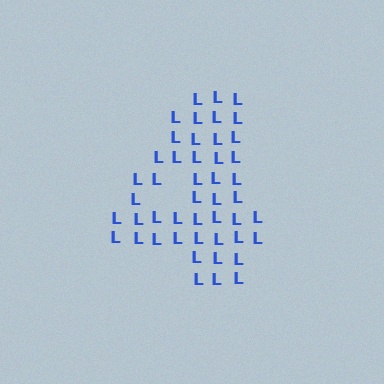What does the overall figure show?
The overall figure shows the digit 4.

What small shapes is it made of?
It is made of small letter L's.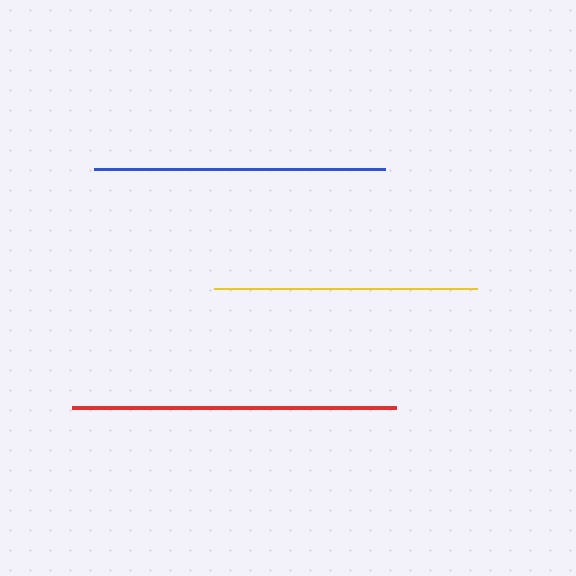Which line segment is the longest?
The red line is the longest at approximately 324 pixels.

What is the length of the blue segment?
The blue segment is approximately 291 pixels long.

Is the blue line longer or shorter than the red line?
The red line is longer than the blue line.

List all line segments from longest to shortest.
From longest to shortest: red, blue, yellow.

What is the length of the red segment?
The red segment is approximately 324 pixels long.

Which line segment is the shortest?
The yellow line is the shortest at approximately 262 pixels.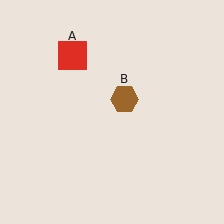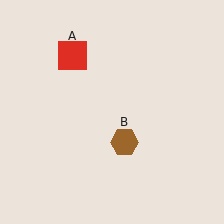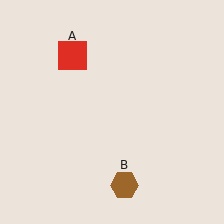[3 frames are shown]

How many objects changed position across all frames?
1 object changed position: brown hexagon (object B).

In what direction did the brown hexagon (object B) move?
The brown hexagon (object B) moved down.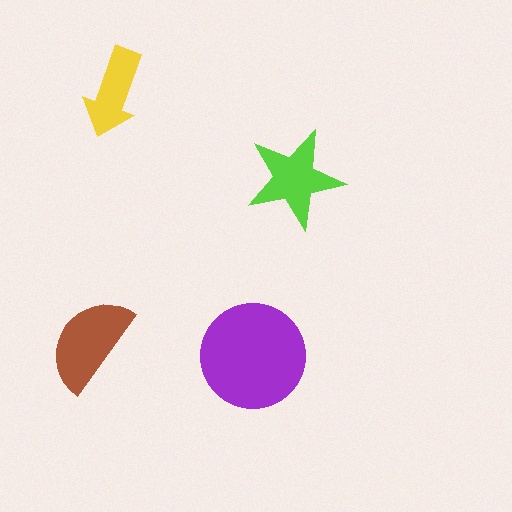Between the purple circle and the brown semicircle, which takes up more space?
The purple circle.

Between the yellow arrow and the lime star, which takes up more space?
The lime star.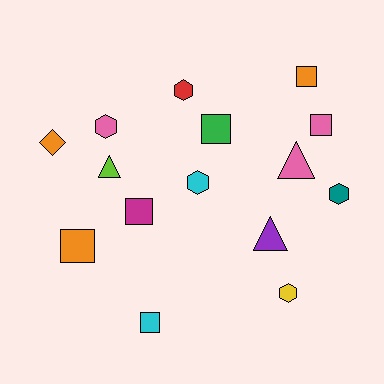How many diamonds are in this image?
There is 1 diamond.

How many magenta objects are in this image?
There is 1 magenta object.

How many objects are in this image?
There are 15 objects.